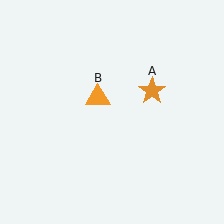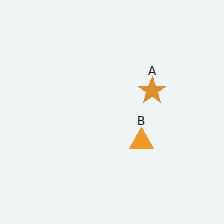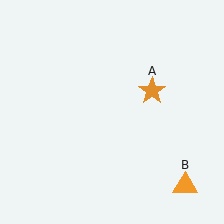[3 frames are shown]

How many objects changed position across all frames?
1 object changed position: orange triangle (object B).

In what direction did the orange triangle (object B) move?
The orange triangle (object B) moved down and to the right.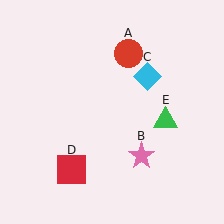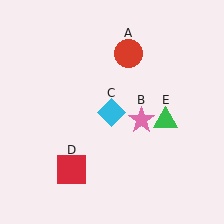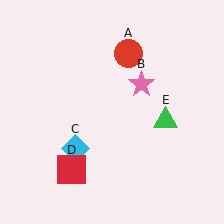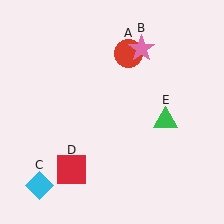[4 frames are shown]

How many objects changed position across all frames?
2 objects changed position: pink star (object B), cyan diamond (object C).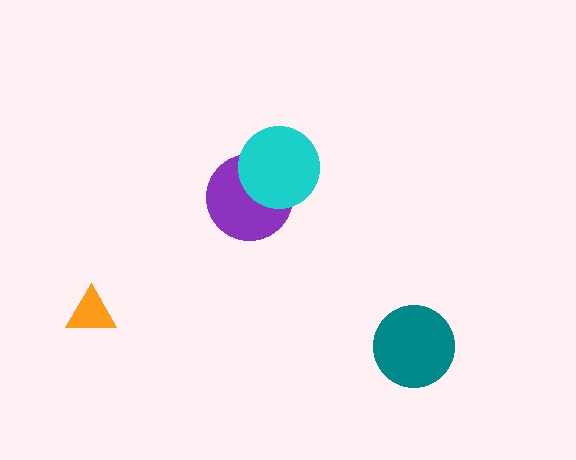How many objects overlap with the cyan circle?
1 object overlaps with the cyan circle.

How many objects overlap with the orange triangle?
0 objects overlap with the orange triangle.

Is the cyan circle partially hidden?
No, no other shape covers it.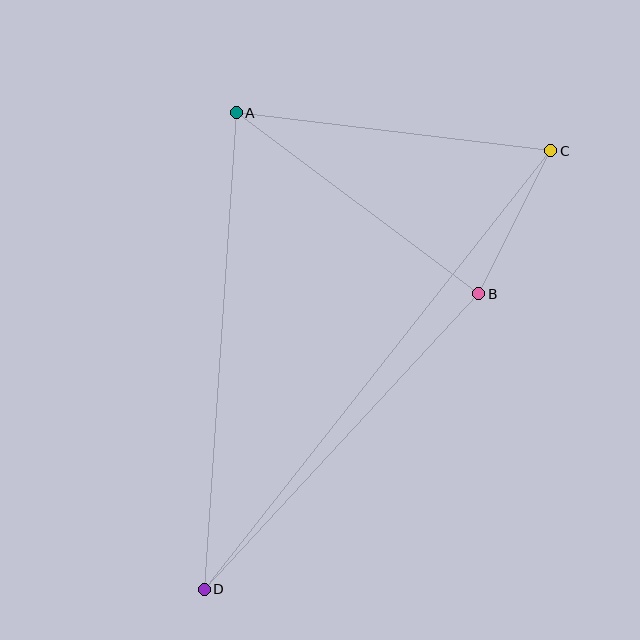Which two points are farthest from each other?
Points C and D are farthest from each other.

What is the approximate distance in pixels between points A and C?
The distance between A and C is approximately 317 pixels.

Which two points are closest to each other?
Points B and C are closest to each other.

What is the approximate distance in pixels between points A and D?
The distance between A and D is approximately 477 pixels.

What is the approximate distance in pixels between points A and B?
The distance between A and B is approximately 302 pixels.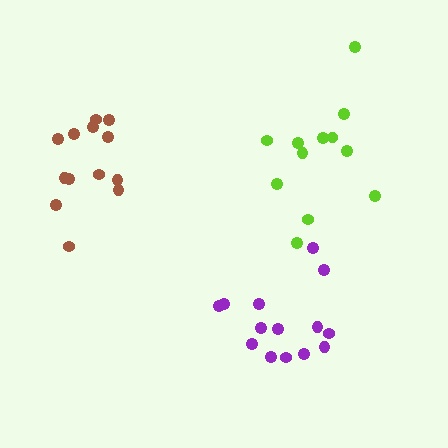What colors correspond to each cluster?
The clusters are colored: purple, lime, brown.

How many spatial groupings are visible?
There are 3 spatial groupings.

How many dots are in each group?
Group 1: 14 dots, Group 2: 12 dots, Group 3: 13 dots (39 total).